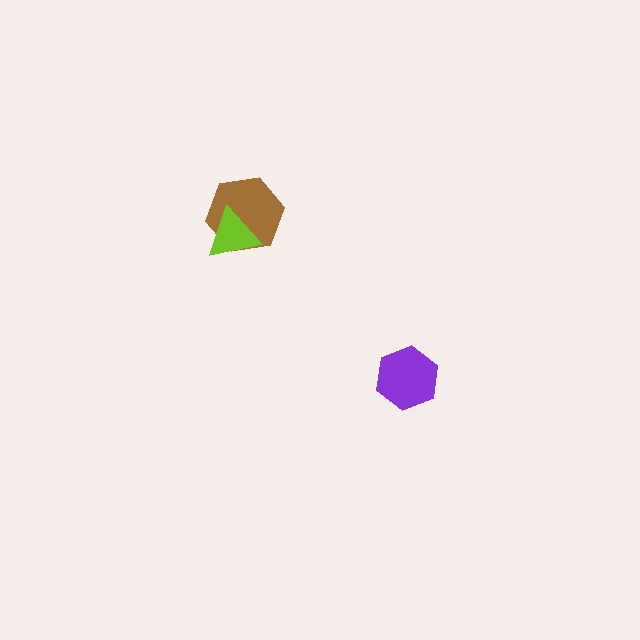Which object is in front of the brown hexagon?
The lime triangle is in front of the brown hexagon.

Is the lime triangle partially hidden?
No, no other shape covers it.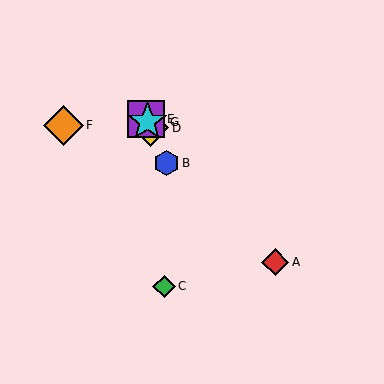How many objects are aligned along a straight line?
4 objects (B, D, E, G) are aligned along a straight line.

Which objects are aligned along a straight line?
Objects B, D, E, G are aligned along a straight line.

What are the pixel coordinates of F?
Object F is at (63, 125).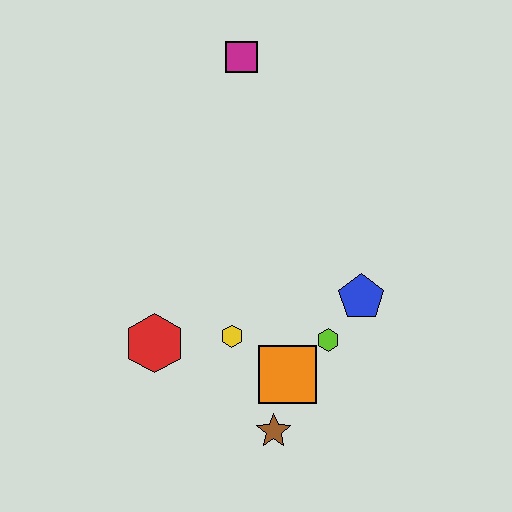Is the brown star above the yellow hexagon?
No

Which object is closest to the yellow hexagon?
The orange square is closest to the yellow hexagon.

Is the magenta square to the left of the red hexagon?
No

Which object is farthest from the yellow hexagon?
The magenta square is farthest from the yellow hexagon.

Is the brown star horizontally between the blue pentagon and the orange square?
No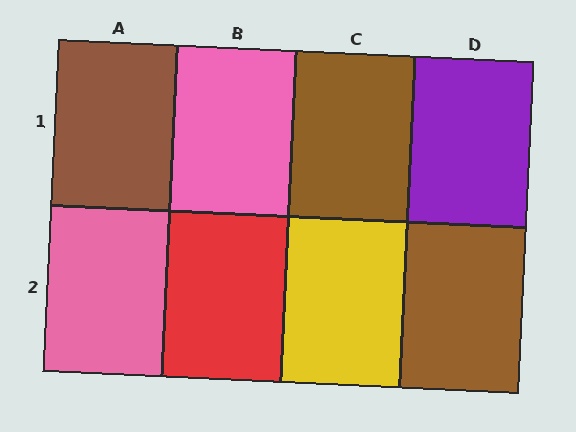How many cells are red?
1 cell is red.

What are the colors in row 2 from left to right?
Pink, red, yellow, brown.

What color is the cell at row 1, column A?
Brown.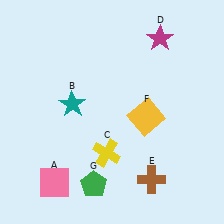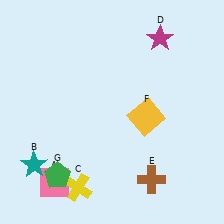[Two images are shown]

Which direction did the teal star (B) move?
The teal star (B) moved down.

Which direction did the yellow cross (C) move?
The yellow cross (C) moved down.